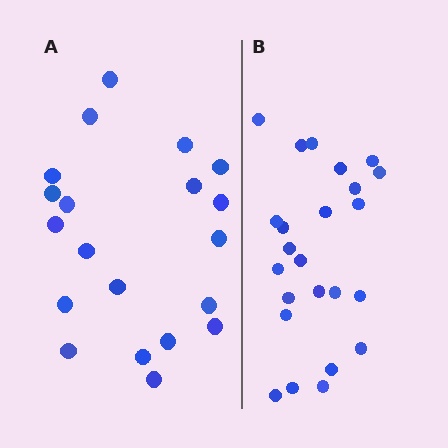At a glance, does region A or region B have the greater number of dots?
Region B (the right region) has more dots.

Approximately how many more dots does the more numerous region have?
Region B has about 4 more dots than region A.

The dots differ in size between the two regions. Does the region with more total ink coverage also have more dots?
No. Region A has more total ink coverage because its dots are larger, but region B actually contains more individual dots. Total area can be misleading — the number of items is what matters here.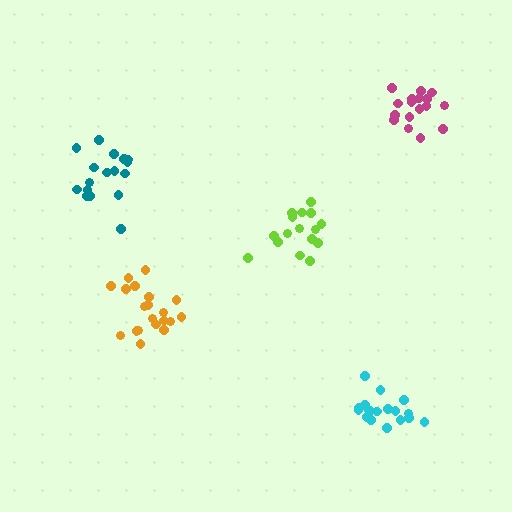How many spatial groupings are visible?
There are 5 spatial groupings.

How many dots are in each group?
Group 1: 18 dots, Group 2: 17 dots, Group 3: 16 dots, Group 4: 20 dots, Group 5: 18 dots (89 total).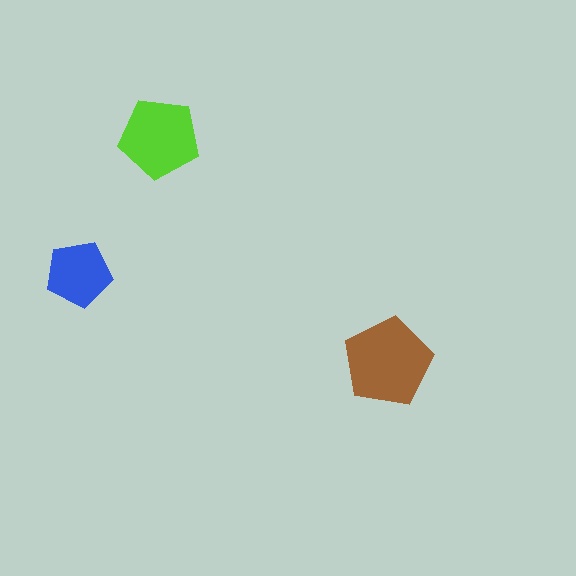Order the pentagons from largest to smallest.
the brown one, the lime one, the blue one.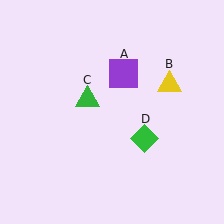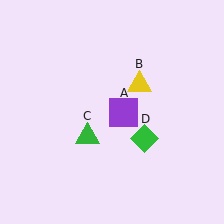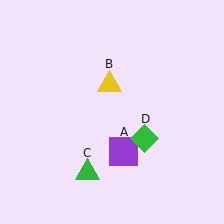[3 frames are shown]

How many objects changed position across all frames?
3 objects changed position: purple square (object A), yellow triangle (object B), green triangle (object C).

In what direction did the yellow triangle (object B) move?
The yellow triangle (object B) moved left.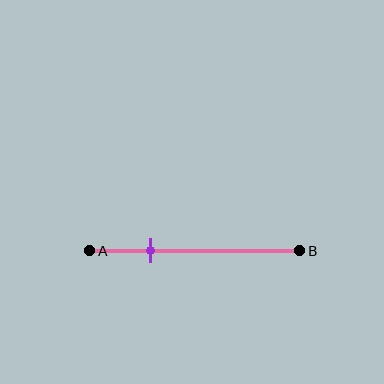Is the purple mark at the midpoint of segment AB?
No, the mark is at about 30% from A, not at the 50% midpoint.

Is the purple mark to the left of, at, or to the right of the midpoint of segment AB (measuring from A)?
The purple mark is to the left of the midpoint of segment AB.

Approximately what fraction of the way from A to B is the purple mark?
The purple mark is approximately 30% of the way from A to B.